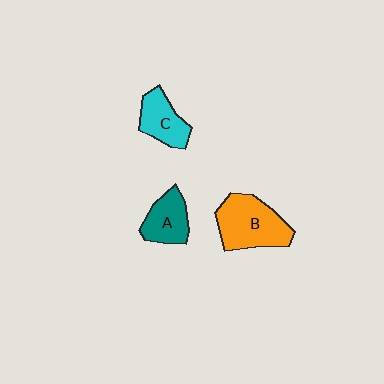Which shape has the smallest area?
Shape C (cyan).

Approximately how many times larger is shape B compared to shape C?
Approximately 1.6 times.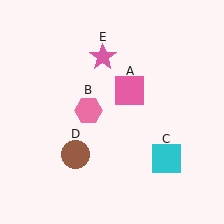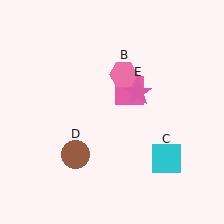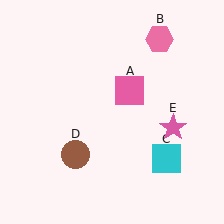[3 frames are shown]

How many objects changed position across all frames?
2 objects changed position: pink hexagon (object B), pink star (object E).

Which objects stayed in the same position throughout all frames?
Pink square (object A) and cyan square (object C) and brown circle (object D) remained stationary.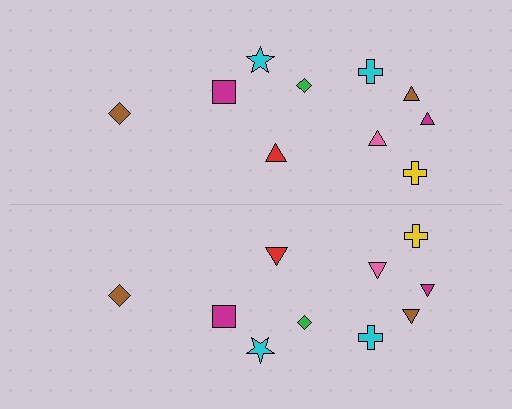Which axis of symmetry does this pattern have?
The pattern has a horizontal axis of symmetry running through the center of the image.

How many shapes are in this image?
There are 20 shapes in this image.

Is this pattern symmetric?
Yes, this pattern has bilateral (reflection) symmetry.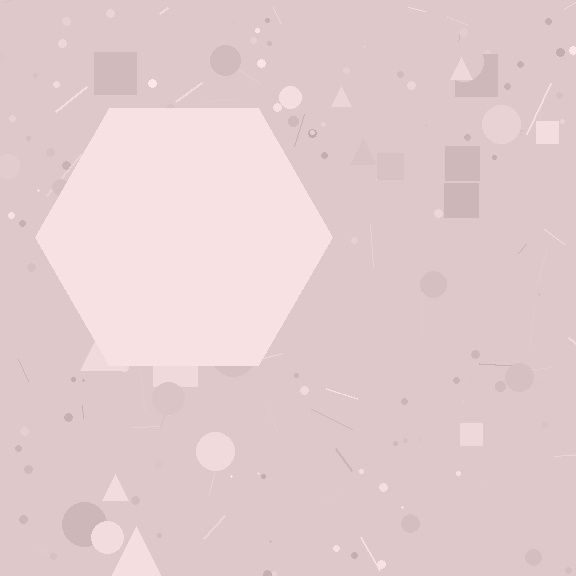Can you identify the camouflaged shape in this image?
The camouflaged shape is a hexagon.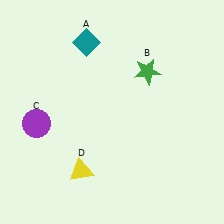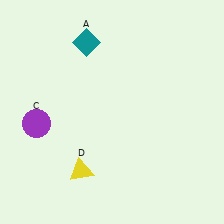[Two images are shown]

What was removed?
The green star (B) was removed in Image 2.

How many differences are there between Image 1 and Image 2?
There is 1 difference between the two images.